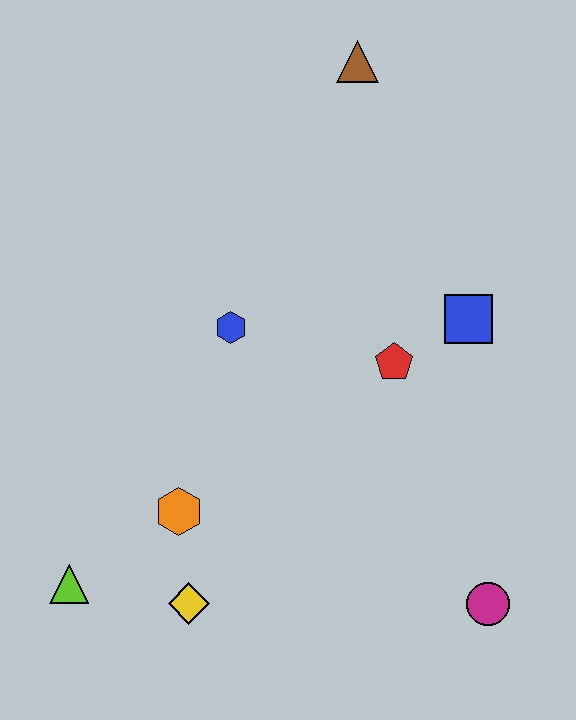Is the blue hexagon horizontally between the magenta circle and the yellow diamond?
Yes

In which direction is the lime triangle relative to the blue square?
The lime triangle is to the left of the blue square.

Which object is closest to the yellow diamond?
The orange hexagon is closest to the yellow diamond.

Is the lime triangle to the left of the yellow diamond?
Yes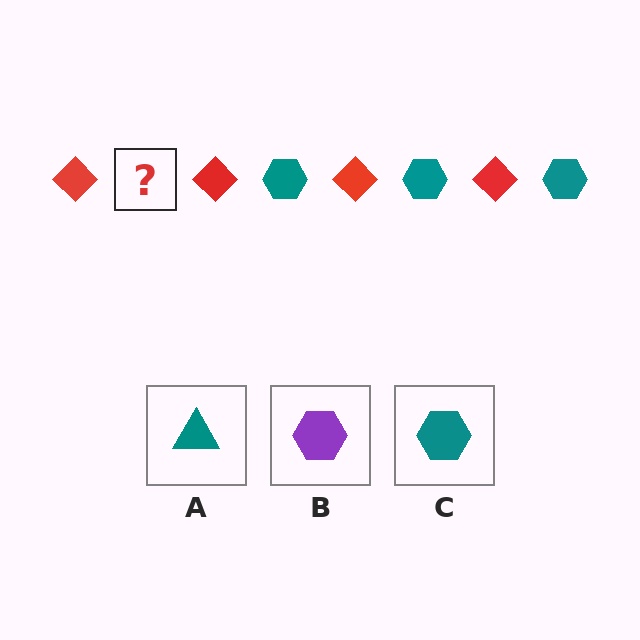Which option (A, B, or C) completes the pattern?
C.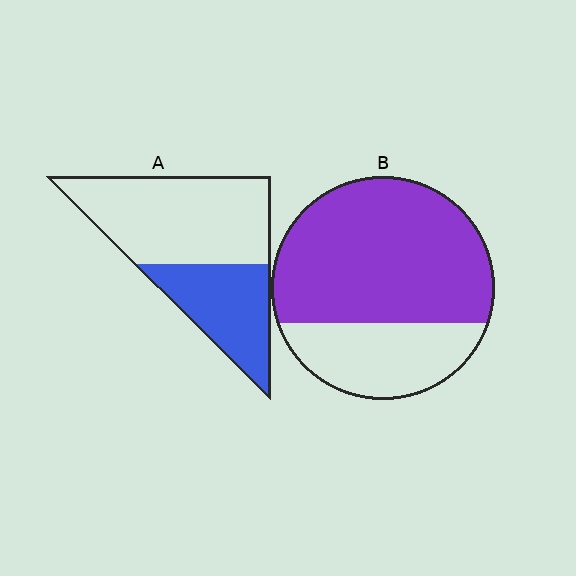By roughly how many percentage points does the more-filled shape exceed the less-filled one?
By roughly 35 percentage points (B over A).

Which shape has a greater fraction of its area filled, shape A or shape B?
Shape B.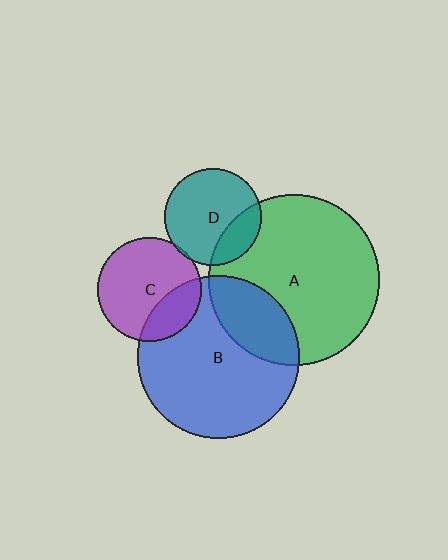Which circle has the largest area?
Circle A (green).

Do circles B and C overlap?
Yes.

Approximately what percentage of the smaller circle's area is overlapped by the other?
Approximately 25%.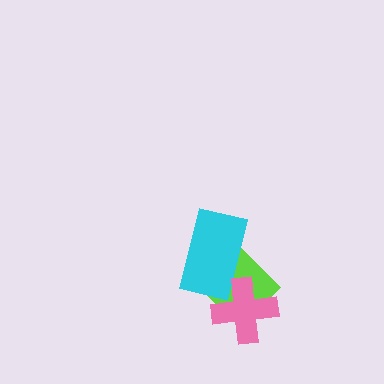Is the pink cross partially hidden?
No, no other shape covers it.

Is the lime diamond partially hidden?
Yes, it is partially covered by another shape.